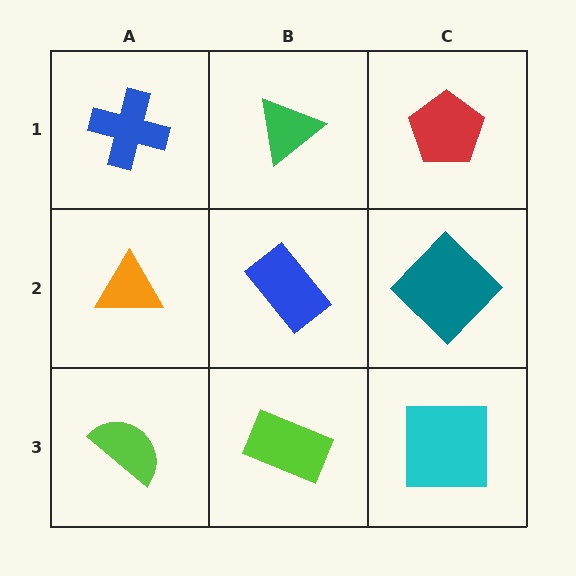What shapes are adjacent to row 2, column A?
A blue cross (row 1, column A), a lime semicircle (row 3, column A), a blue rectangle (row 2, column B).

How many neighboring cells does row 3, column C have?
2.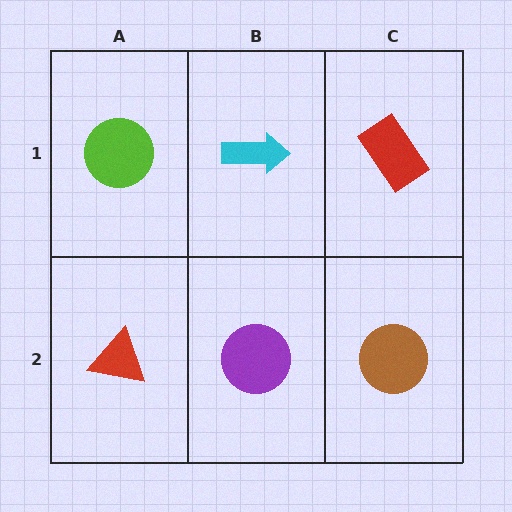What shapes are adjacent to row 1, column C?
A brown circle (row 2, column C), a cyan arrow (row 1, column B).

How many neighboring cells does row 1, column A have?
2.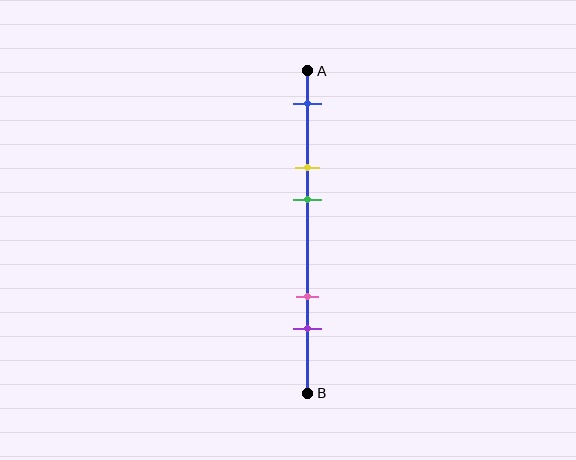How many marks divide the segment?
There are 5 marks dividing the segment.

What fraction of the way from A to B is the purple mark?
The purple mark is approximately 80% (0.8) of the way from A to B.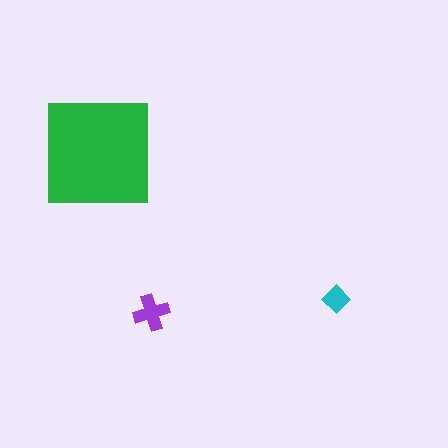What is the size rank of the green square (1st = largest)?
1st.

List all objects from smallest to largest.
The cyan diamond, the purple cross, the green square.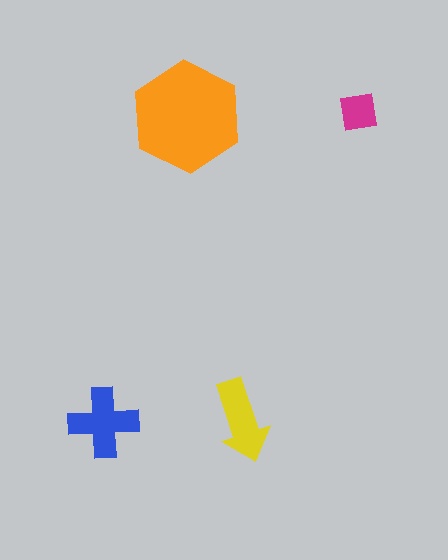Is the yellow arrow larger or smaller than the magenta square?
Larger.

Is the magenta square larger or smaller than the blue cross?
Smaller.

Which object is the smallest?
The magenta square.